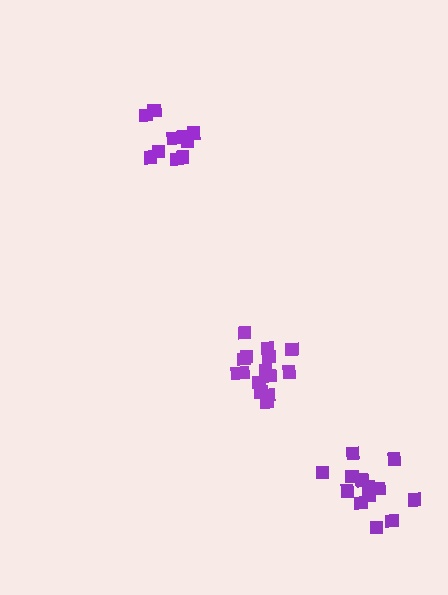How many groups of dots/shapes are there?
There are 3 groups.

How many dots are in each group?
Group 1: 16 dots, Group 2: 14 dots, Group 3: 10 dots (40 total).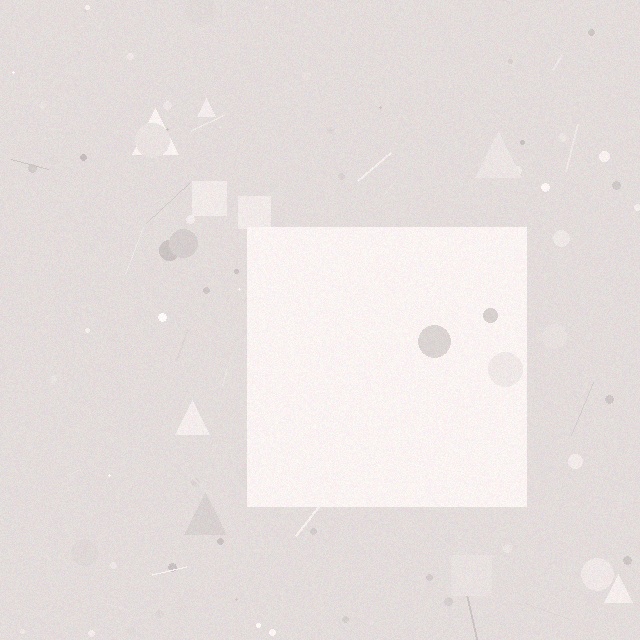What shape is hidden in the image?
A square is hidden in the image.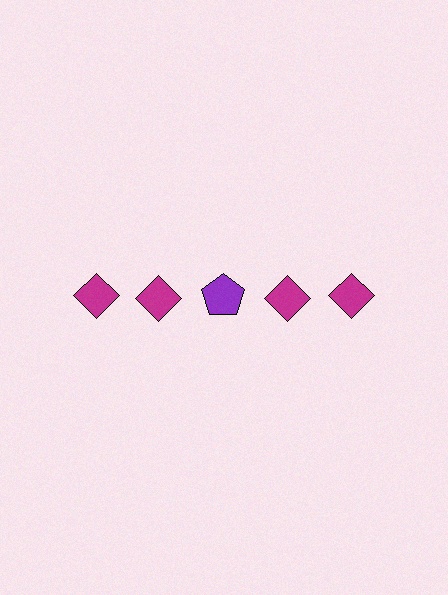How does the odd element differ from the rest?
It differs in both color (purple instead of magenta) and shape (pentagon instead of diamond).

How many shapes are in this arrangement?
There are 5 shapes arranged in a grid pattern.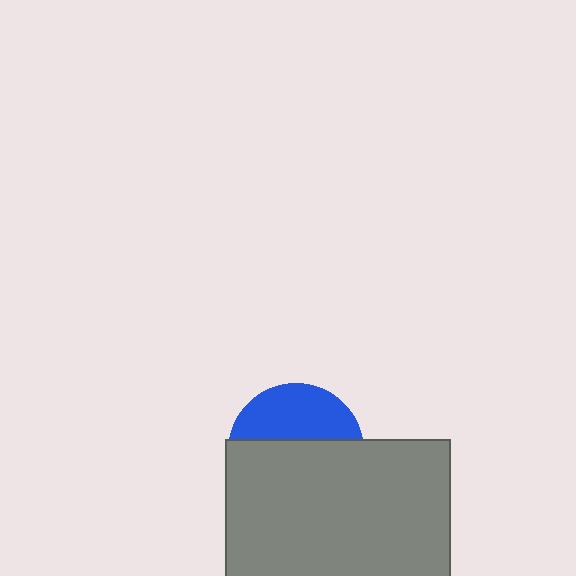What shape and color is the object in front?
The object in front is a gray rectangle.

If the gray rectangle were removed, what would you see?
You would see the complete blue circle.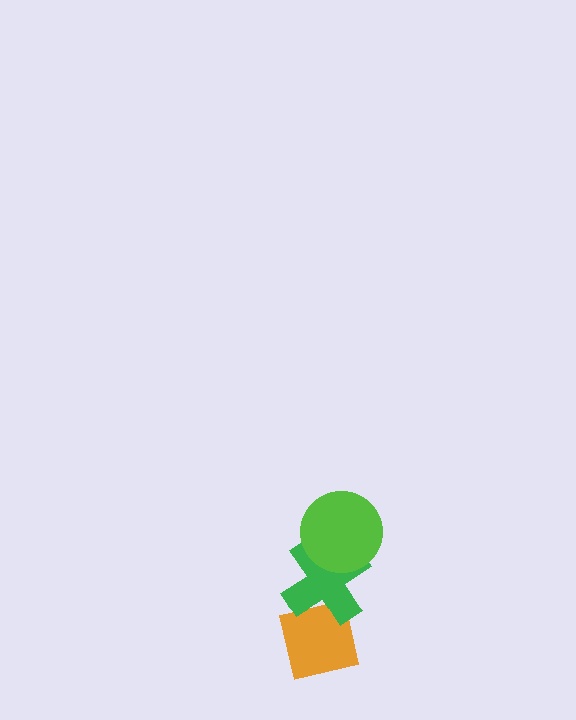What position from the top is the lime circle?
The lime circle is 1st from the top.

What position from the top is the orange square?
The orange square is 3rd from the top.